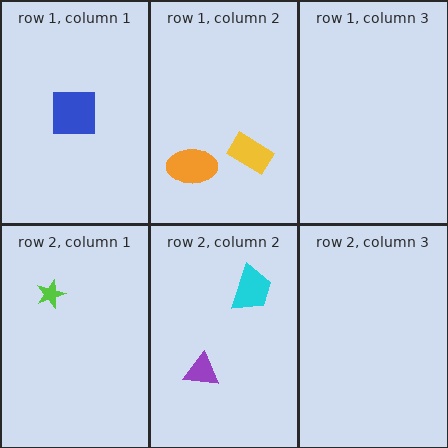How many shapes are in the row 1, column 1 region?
1.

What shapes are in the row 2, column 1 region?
The lime star.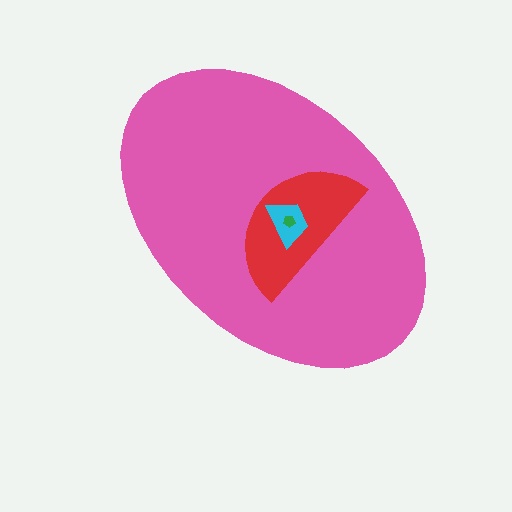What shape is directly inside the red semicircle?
The cyan trapezoid.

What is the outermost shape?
The pink ellipse.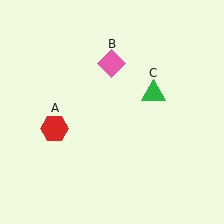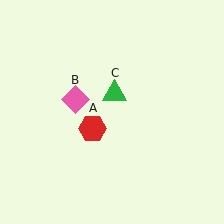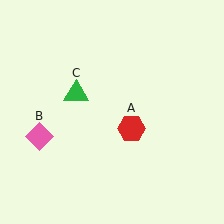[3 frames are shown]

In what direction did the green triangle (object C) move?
The green triangle (object C) moved left.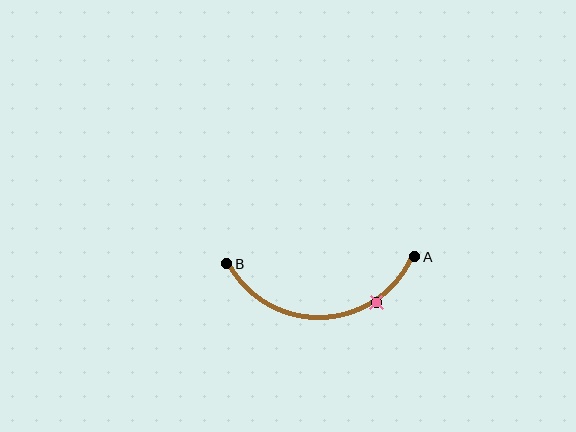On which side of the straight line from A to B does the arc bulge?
The arc bulges below the straight line connecting A and B.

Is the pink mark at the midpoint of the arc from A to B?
No. The pink mark lies on the arc but is closer to endpoint A. The arc midpoint would be at the point on the curve equidistant along the arc from both A and B.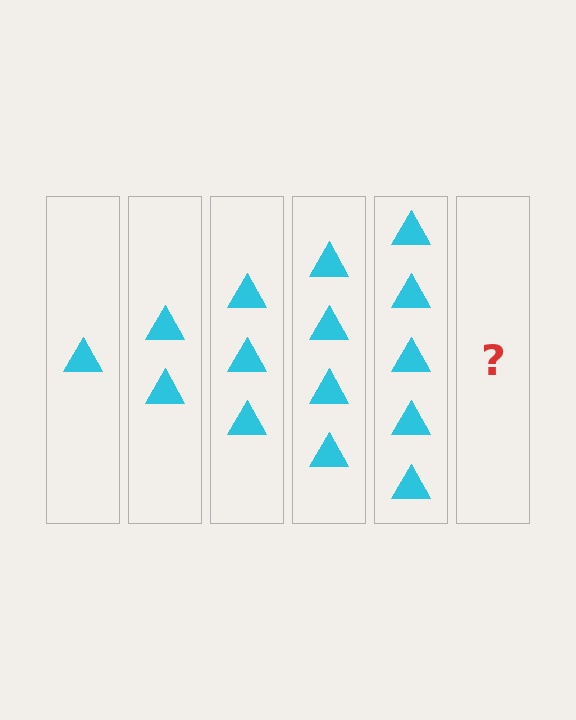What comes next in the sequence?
The next element should be 6 triangles.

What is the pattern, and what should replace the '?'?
The pattern is that each step adds one more triangle. The '?' should be 6 triangles.